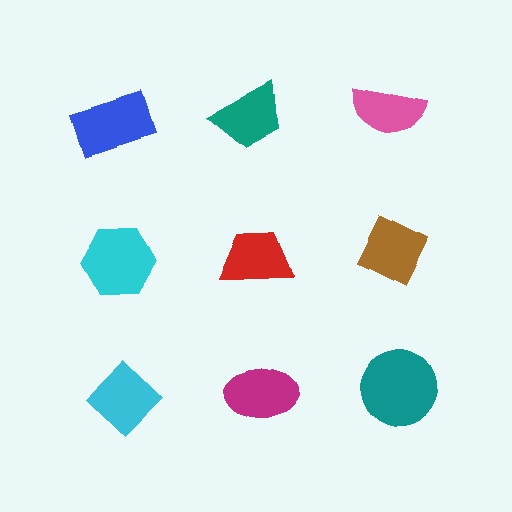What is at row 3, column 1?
A cyan diamond.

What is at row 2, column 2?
A red trapezoid.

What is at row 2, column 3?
A brown diamond.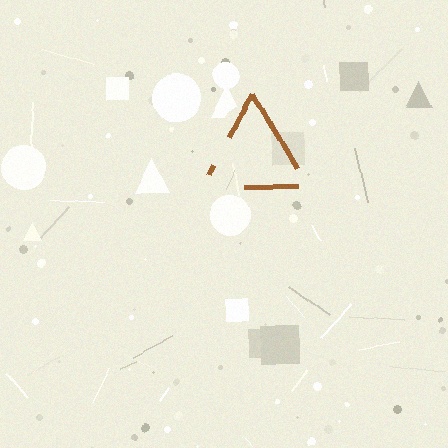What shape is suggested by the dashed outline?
The dashed outline suggests a triangle.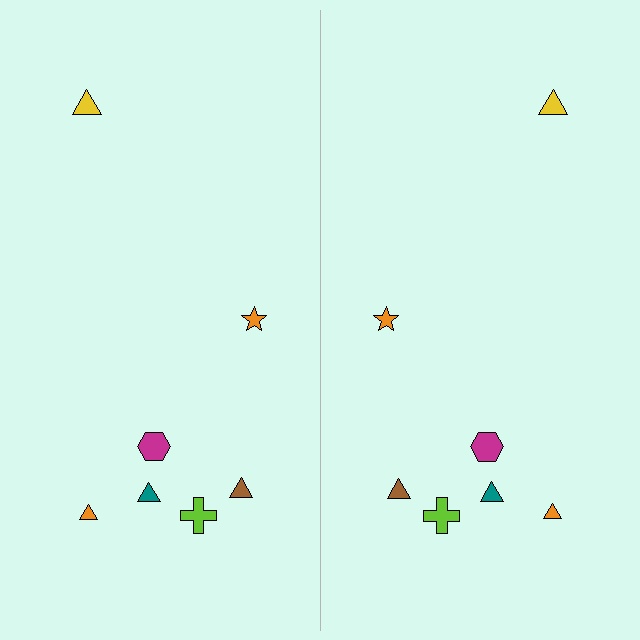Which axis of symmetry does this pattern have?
The pattern has a vertical axis of symmetry running through the center of the image.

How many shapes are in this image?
There are 14 shapes in this image.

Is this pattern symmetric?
Yes, this pattern has bilateral (reflection) symmetry.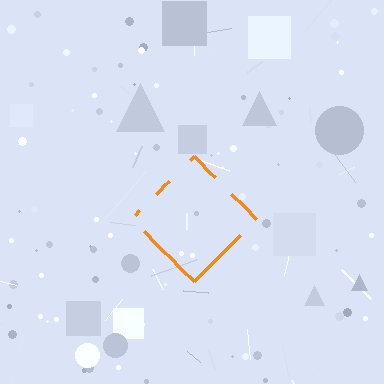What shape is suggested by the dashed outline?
The dashed outline suggests a diamond.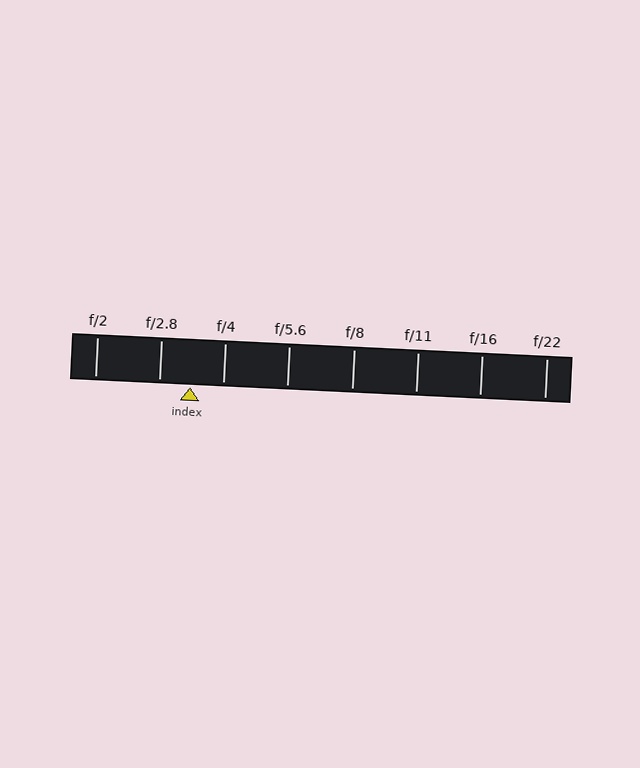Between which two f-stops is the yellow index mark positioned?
The index mark is between f/2.8 and f/4.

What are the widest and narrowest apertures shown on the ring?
The widest aperture shown is f/2 and the narrowest is f/22.